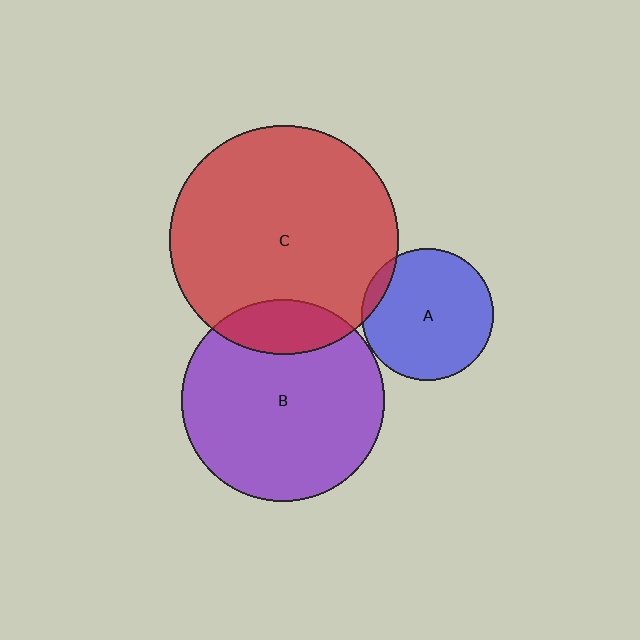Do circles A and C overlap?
Yes.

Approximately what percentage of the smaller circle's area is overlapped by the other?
Approximately 5%.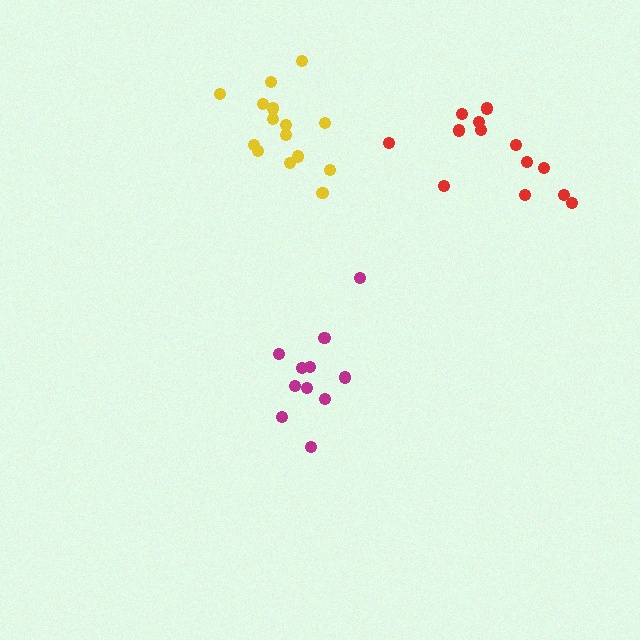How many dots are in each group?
Group 1: 11 dots, Group 2: 13 dots, Group 3: 15 dots (39 total).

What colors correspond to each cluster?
The clusters are colored: magenta, red, yellow.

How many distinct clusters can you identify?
There are 3 distinct clusters.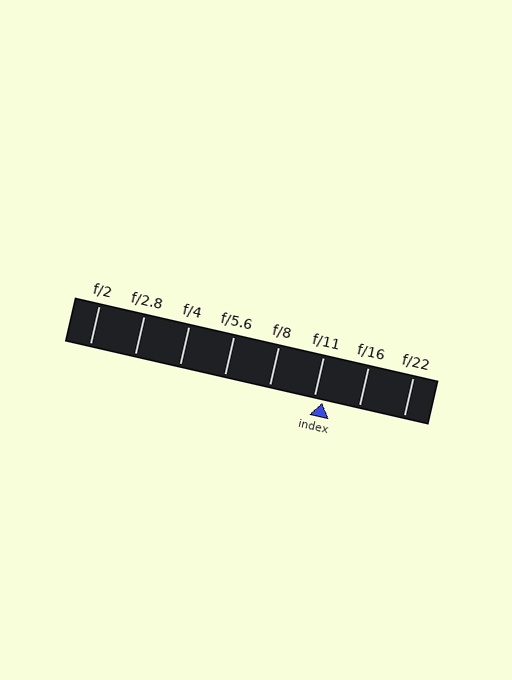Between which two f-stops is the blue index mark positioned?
The index mark is between f/11 and f/16.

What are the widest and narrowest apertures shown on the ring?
The widest aperture shown is f/2 and the narrowest is f/22.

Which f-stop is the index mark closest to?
The index mark is closest to f/11.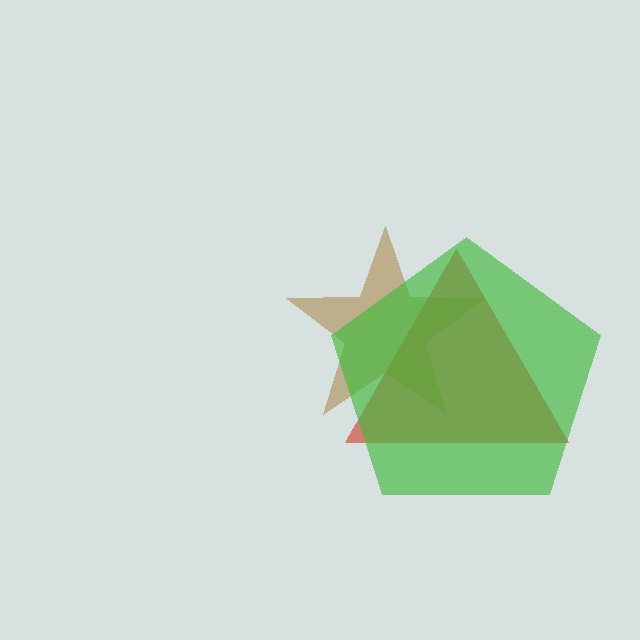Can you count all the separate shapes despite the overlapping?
Yes, there are 3 separate shapes.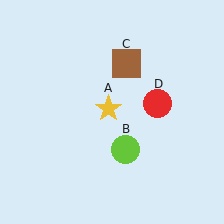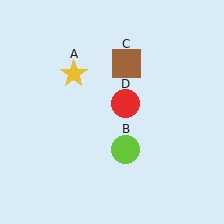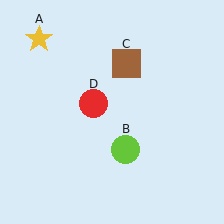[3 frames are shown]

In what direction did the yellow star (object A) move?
The yellow star (object A) moved up and to the left.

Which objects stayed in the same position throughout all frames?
Lime circle (object B) and brown square (object C) remained stationary.